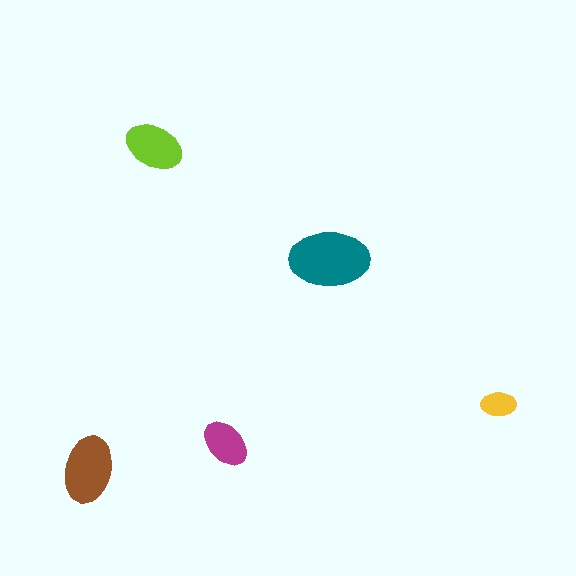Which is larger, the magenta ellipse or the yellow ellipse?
The magenta one.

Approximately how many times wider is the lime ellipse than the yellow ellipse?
About 1.5 times wider.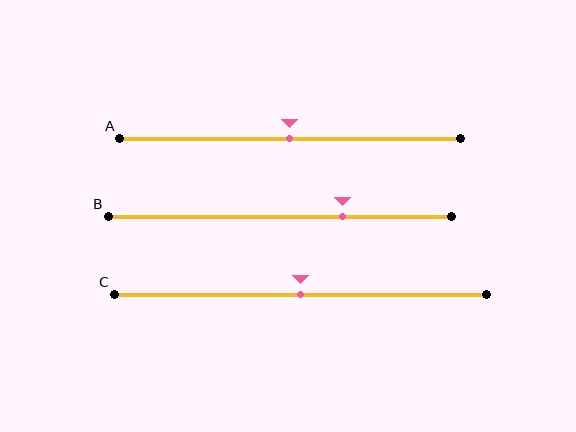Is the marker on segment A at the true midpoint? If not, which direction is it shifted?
Yes, the marker on segment A is at the true midpoint.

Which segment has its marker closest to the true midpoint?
Segment A has its marker closest to the true midpoint.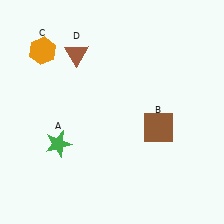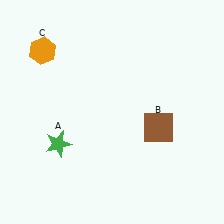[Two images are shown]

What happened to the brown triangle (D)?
The brown triangle (D) was removed in Image 2. It was in the top-left area of Image 1.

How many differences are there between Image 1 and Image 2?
There is 1 difference between the two images.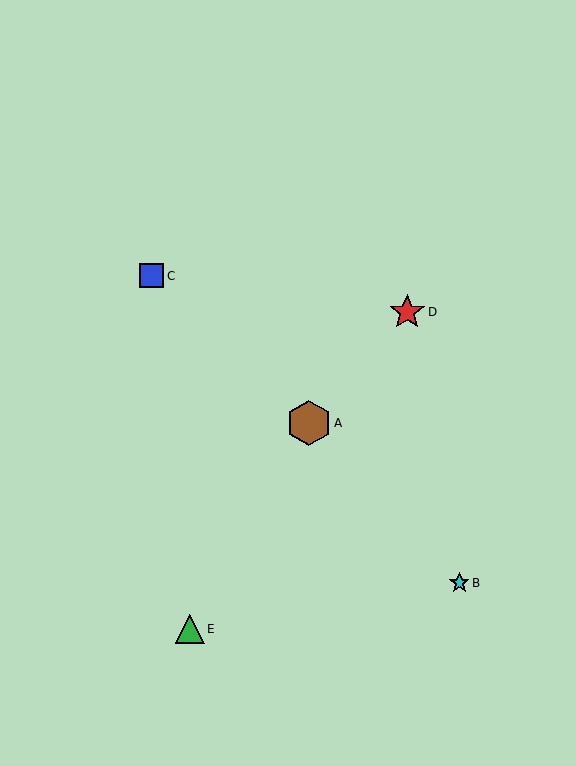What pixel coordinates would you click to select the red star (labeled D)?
Click at (407, 312) to select the red star D.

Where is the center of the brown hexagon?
The center of the brown hexagon is at (309, 423).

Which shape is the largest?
The brown hexagon (labeled A) is the largest.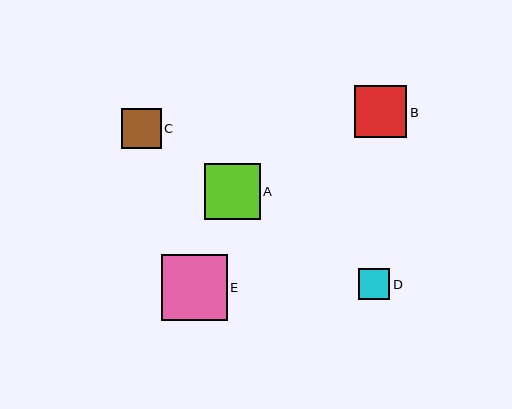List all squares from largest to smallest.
From largest to smallest: E, A, B, C, D.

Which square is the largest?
Square E is the largest with a size of approximately 66 pixels.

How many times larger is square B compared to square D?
Square B is approximately 1.7 times the size of square D.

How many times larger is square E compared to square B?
Square E is approximately 1.3 times the size of square B.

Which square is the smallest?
Square D is the smallest with a size of approximately 31 pixels.